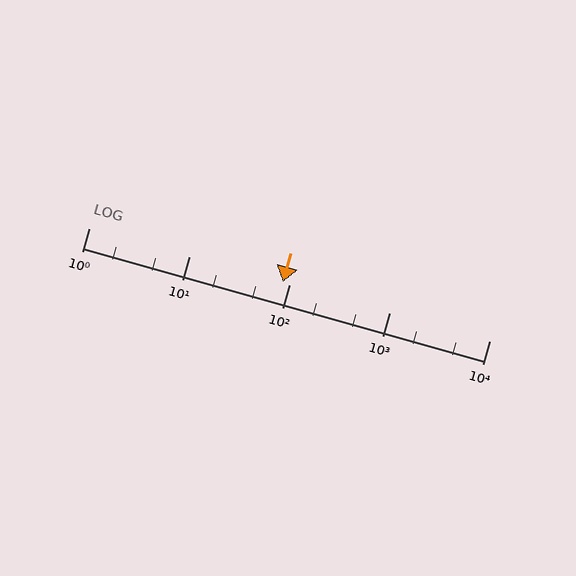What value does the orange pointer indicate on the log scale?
The pointer indicates approximately 87.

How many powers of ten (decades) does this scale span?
The scale spans 4 decades, from 1 to 10000.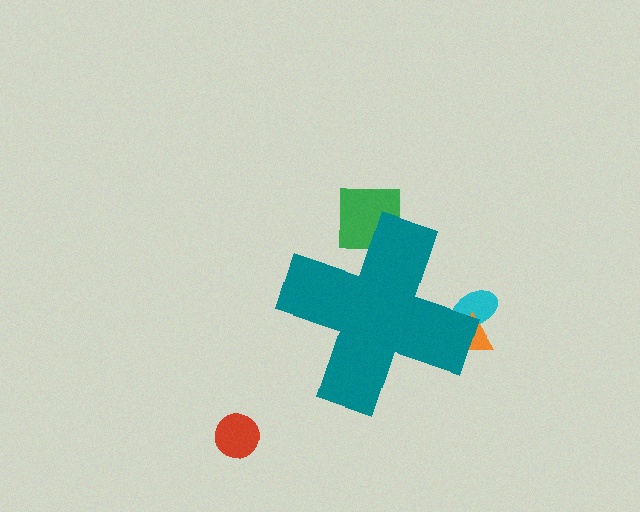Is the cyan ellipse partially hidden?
Yes, the cyan ellipse is partially hidden behind the teal cross.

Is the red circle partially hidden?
No, the red circle is fully visible.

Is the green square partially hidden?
Yes, the green square is partially hidden behind the teal cross.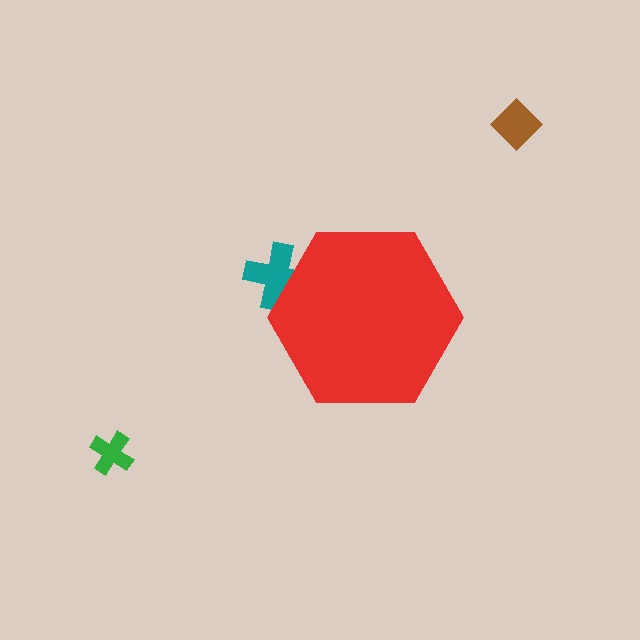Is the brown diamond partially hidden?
No, the brown diamond is fully visible.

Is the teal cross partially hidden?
Yes, the teal cross is partially hidden behind the red hexagon.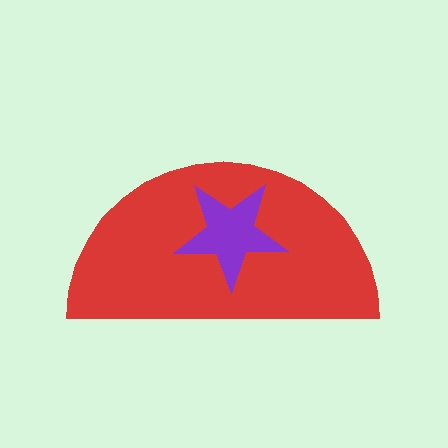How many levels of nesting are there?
2.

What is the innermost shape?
The purple star.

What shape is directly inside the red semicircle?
The purple star.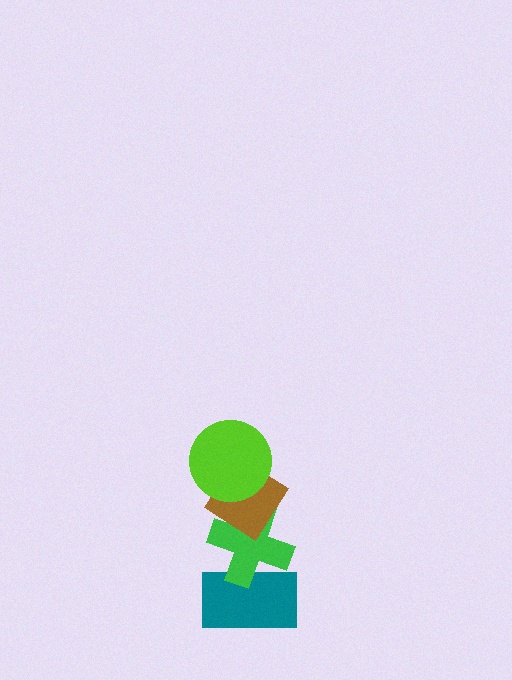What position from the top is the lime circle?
The lime circle is 1st from the top.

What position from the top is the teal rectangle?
The teal rectangle is 4th from the top.